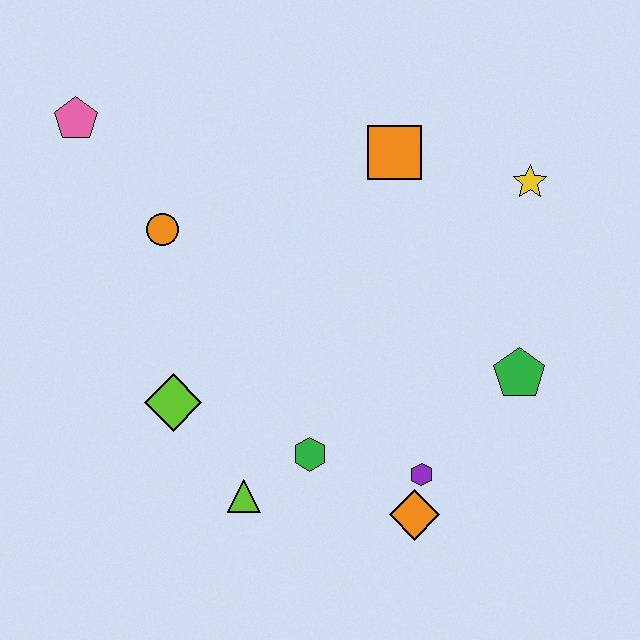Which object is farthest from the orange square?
The lime triangle is farthest from the orange square.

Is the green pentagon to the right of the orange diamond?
Yes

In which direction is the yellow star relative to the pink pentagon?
The yellow star is to the right of the pink pentagon.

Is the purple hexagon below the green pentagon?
Yes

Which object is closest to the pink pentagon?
The orange circle is closest to the pink pentagon.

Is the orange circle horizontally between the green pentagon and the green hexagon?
No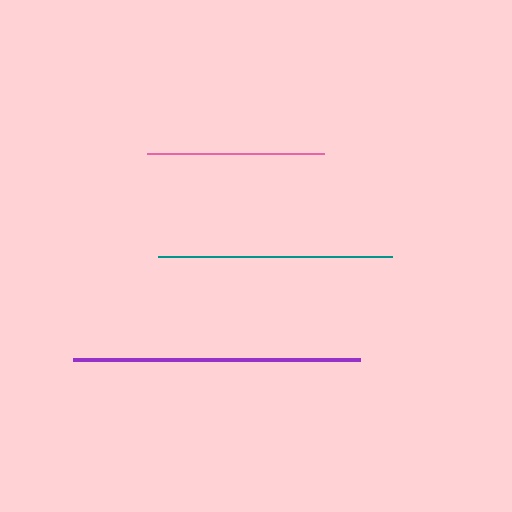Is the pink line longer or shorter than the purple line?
The purple line is longer than the pink line.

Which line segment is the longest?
The purple line is the longest at approximately 286 pixels.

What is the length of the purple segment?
The purple segment is approximately 286 pixels long.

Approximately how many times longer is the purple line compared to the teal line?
The purple line is approximately 1.2 times the length of the teal line.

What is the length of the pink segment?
The pink segment is approximately 177 pixels long.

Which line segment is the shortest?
The pink line is the shortest at approximately 177 pixels.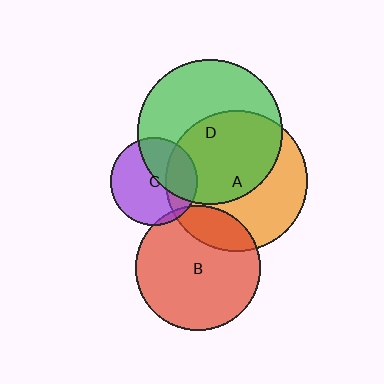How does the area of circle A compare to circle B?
Approximately 1.3 times.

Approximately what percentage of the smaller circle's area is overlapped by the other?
Approximately 5%.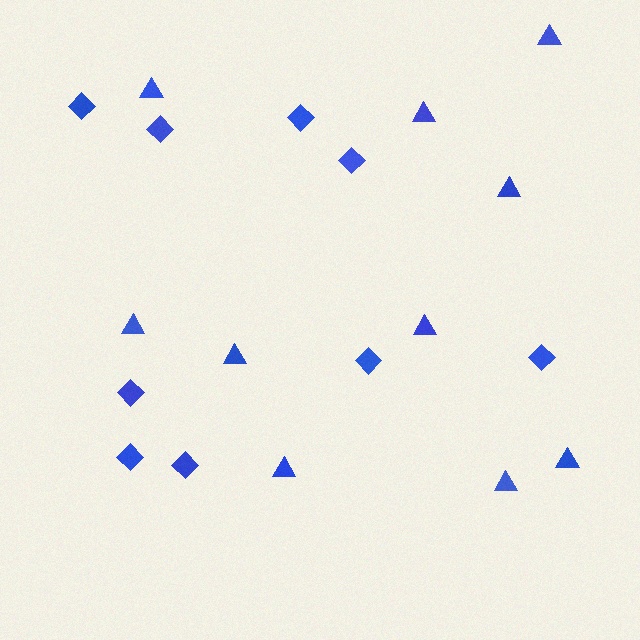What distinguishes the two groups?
There are 2 groups: one group of diamonds (9) and one group of triangles (10).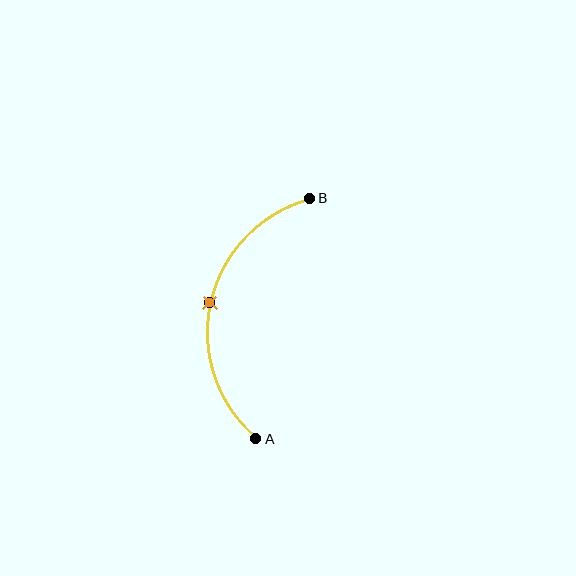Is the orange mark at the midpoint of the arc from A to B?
Yes. The orange mark lies on the arc at equal arc-length from both A and B — it is the arc midpoint.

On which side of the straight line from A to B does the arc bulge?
The arc bulges to the left of the straight line connecting A and B.